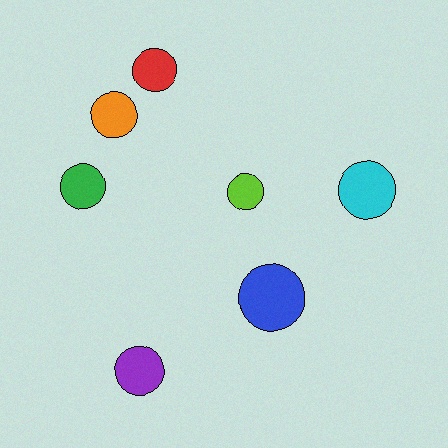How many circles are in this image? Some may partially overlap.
There are 7 circles.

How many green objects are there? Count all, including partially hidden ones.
There is 1 green object.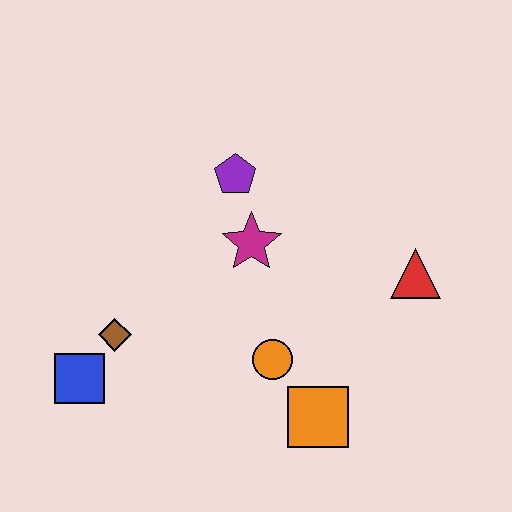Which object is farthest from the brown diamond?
The red triangle is farthest from the brown diamond.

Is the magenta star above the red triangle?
Yes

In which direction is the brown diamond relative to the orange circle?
The brown diamond is to the left of the orange circle.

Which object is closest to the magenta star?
The purple pentagon is closest to the magenta star.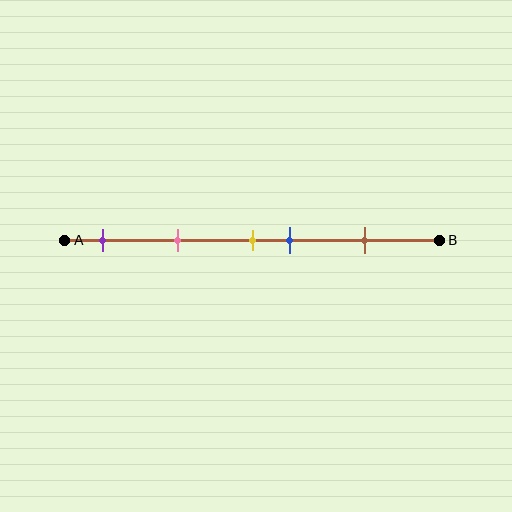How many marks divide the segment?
There are 5 marks dividing the segment.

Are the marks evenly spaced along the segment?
No, the marks are not evenly spaced.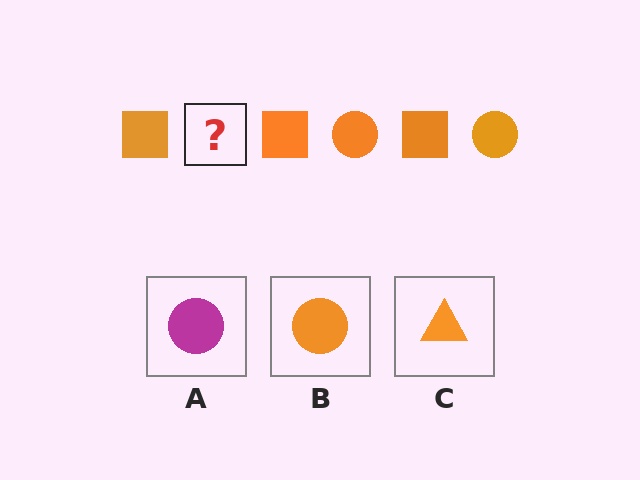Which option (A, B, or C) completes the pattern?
B.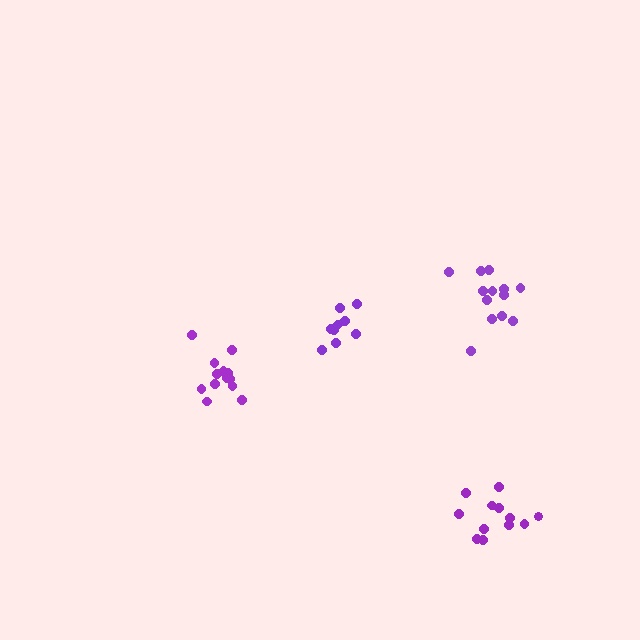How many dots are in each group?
Group 1: 13 dots, Group 2: 9 dots, Group 3: 13 dots, Group 4: 12 dots (47 total).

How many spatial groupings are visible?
There are 4 spatial groupings.